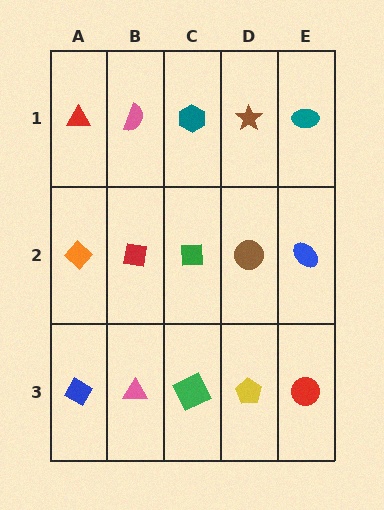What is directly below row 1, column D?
A brown circle.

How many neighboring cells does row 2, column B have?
4.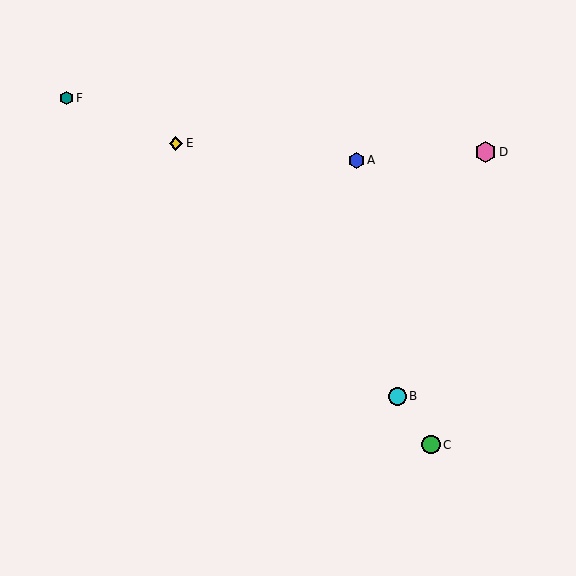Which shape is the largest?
The pink hexagon (labeled D) is the largest.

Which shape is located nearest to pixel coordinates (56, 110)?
The teal hexagon (labeled F) at (66, 98) is nearest to that location.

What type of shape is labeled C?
Shape C is a green circle.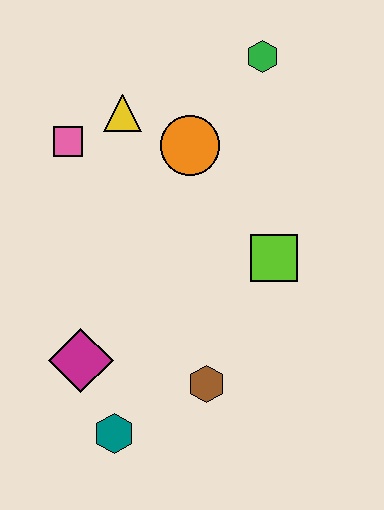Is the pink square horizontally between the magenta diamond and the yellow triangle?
No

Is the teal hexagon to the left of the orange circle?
Yes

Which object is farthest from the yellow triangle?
The teal hexagon is farthest from the yellow triangle.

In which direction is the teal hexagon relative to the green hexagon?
The teal hexagon is below the green hexagon.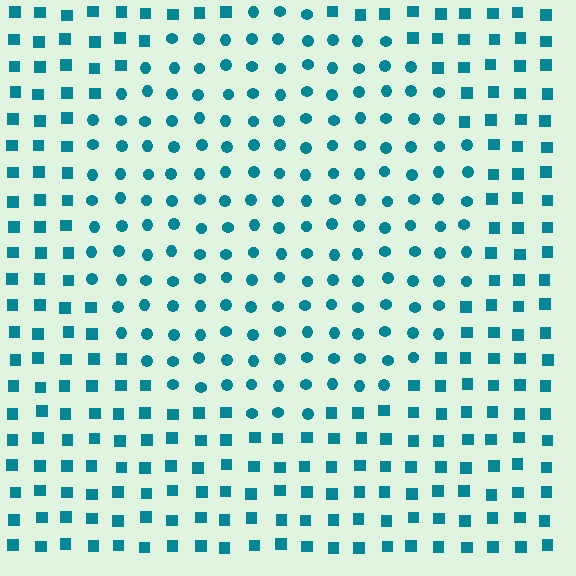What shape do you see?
I see a circle.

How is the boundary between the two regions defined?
The boundary is defined by a change in element shape: circles inside vs. squares outside. All elements share the same color and spacing.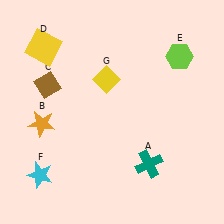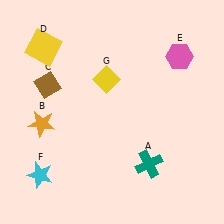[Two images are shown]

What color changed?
The hexagon (E) changed from lime in Image 1 to pink in Image 2.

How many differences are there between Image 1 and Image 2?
There is 1 difference between the two images.